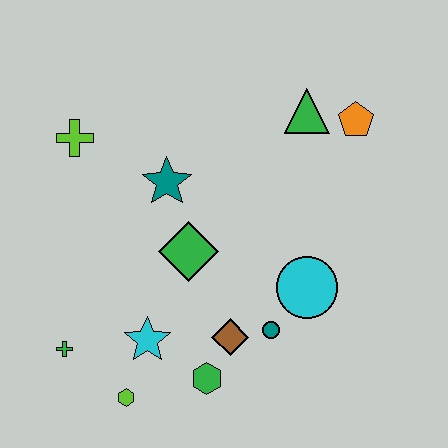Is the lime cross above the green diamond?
Yes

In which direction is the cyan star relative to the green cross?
The cyan star is to the right of the green cross.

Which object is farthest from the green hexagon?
The orange pentagon is farthest from the green hexagon.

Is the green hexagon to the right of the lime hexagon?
Yes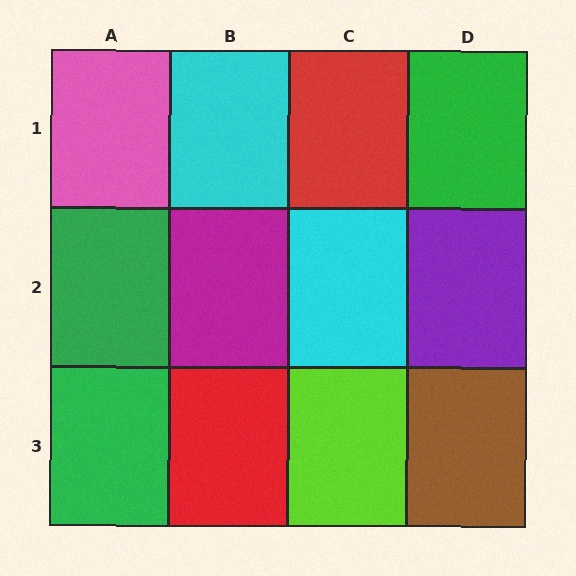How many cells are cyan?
2 cells are cyan.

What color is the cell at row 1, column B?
Cyan.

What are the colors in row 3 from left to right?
Green, red, lime, brown.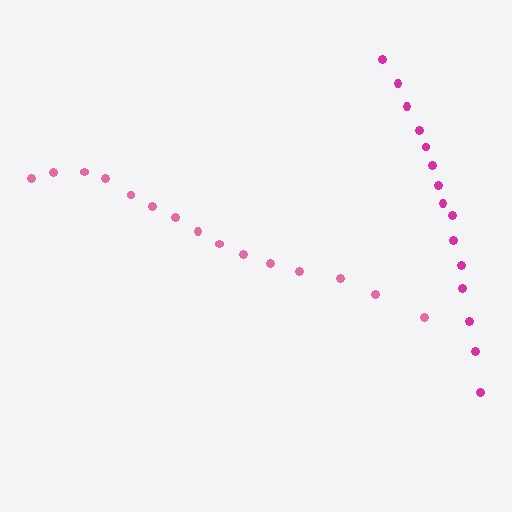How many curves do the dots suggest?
There are 2 distinct paths.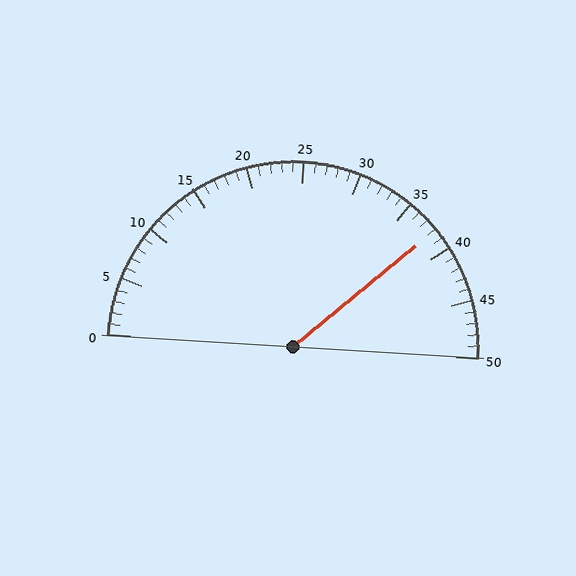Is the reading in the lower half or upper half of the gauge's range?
The reading is in the upper half of the range (0 to 50).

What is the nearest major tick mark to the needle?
The nearest major tick mark is 40.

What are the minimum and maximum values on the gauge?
The gauge ranges from 0 to 50.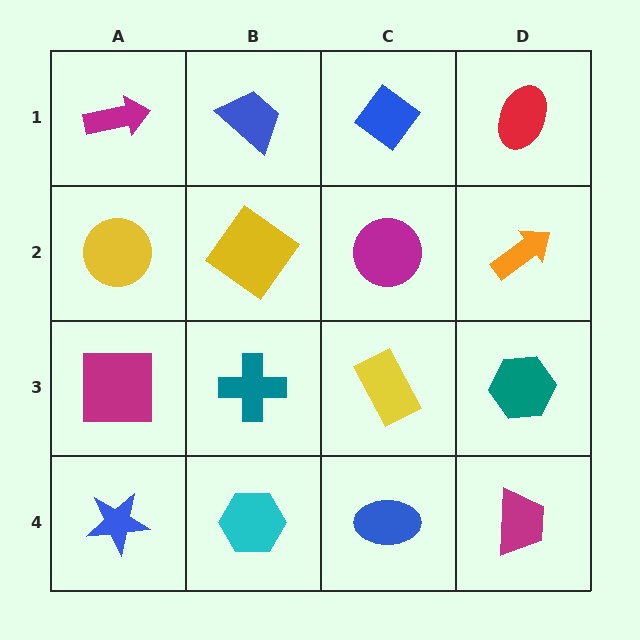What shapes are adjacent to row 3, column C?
A magenta circle (row 2, column C), a blue ellipse (row 4, column C), a teal cross (row 3, column B), a teal hexagon (row 3, column D).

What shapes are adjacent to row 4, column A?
A magenta square (row 3, column A), a cyan hexagon (row 4, column B).